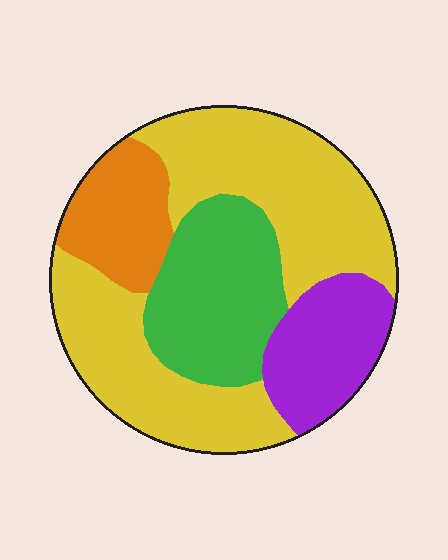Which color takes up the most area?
Yellow, at roughly 50%.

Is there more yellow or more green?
Yellow.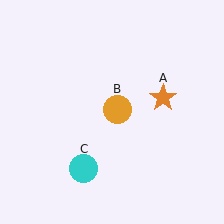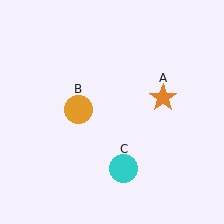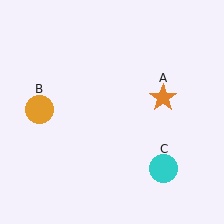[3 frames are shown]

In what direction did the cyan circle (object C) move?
The cyan circle (object C) moved right.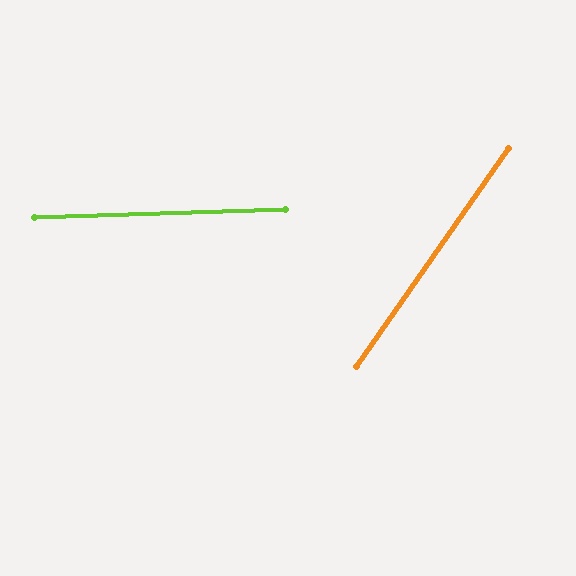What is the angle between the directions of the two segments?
Approximately 53 degrees.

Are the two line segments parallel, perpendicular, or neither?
Neither parallel nor perpendicular — they differ by about 53°.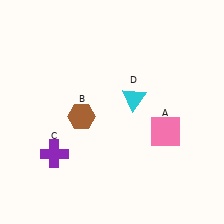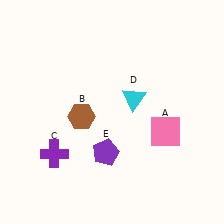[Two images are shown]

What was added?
A purple pentagon (E) was added in Image 2.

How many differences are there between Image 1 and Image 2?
There is 1 difference between the two images.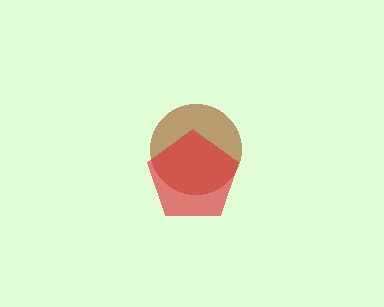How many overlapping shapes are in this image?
There are 2 overlapping shapes in the image.